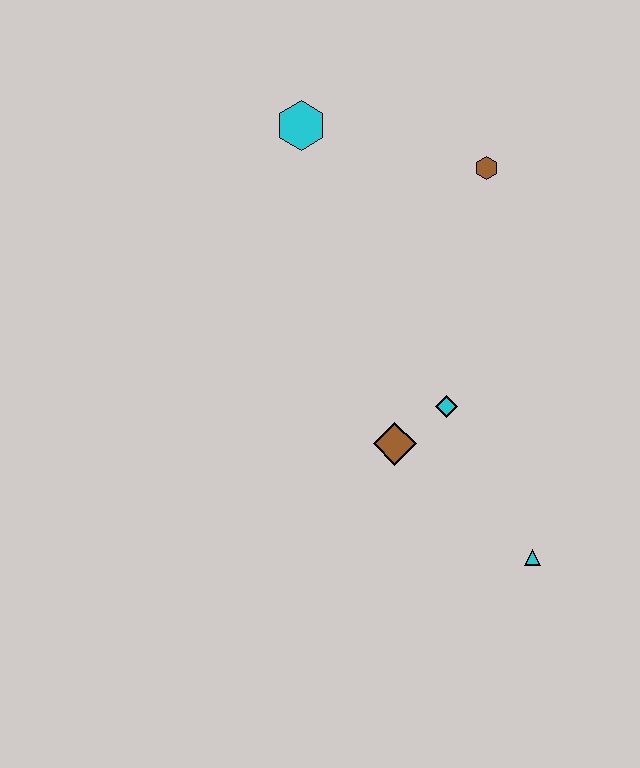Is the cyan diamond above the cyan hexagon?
No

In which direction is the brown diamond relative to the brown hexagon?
The brown diamond is below the brown hexagon.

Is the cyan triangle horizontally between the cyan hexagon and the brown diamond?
No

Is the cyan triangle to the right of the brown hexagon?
Yes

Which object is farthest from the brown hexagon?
The cyan triangle is farthest from the brown hexagon.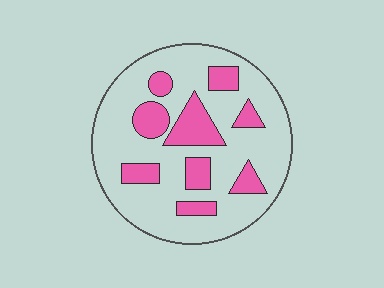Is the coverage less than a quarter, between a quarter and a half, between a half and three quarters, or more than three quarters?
Less than a quarter.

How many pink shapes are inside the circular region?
9.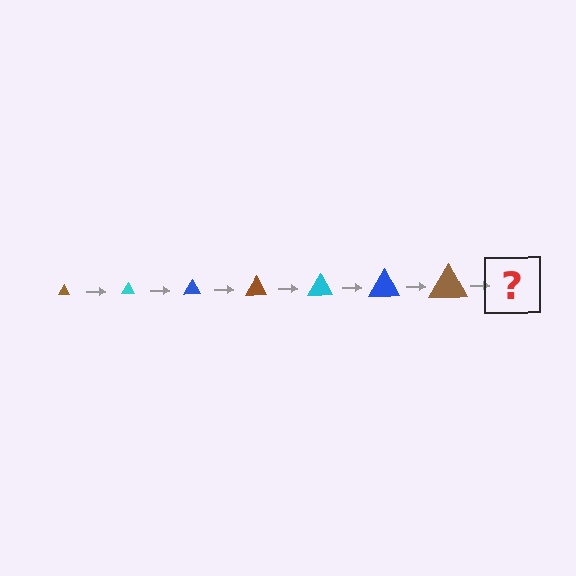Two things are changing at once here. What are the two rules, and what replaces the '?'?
The two rules are that the triangle grows larger each step and the color cycles through brown, cyan, and blue. The '?' should be a cyan triangle, larger than the previous one.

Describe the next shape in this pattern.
It should be a cyan triangle, larger than the previous one.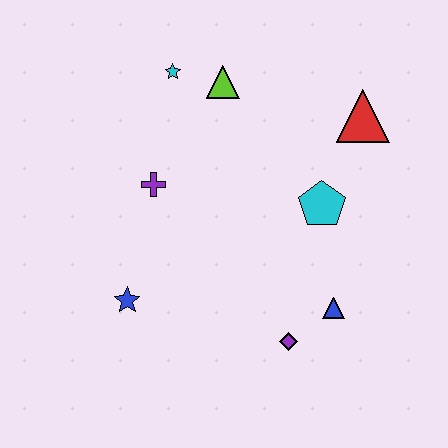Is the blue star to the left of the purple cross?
Yes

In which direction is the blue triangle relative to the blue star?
The blue triangle is to the right of the blue star.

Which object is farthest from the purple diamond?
The cyan star is farthest from the purple diamond.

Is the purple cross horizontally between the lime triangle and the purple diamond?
No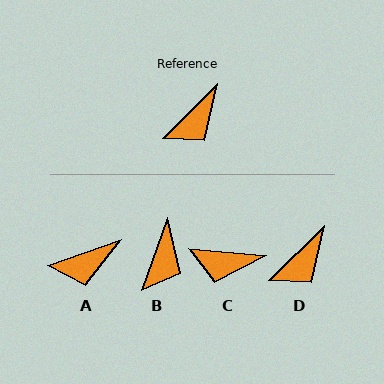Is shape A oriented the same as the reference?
No, it is off by about 25 degrees.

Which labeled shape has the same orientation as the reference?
D.